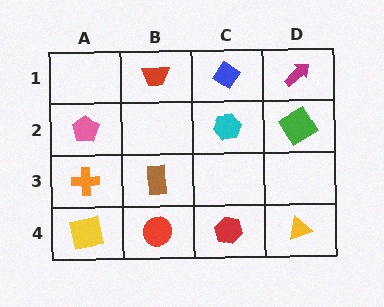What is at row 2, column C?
A cyan hexagon.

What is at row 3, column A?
An orange cross.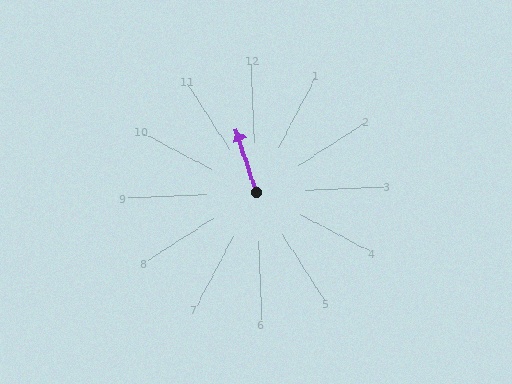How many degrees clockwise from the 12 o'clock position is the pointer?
Approximately 345 degrees.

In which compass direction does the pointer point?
North.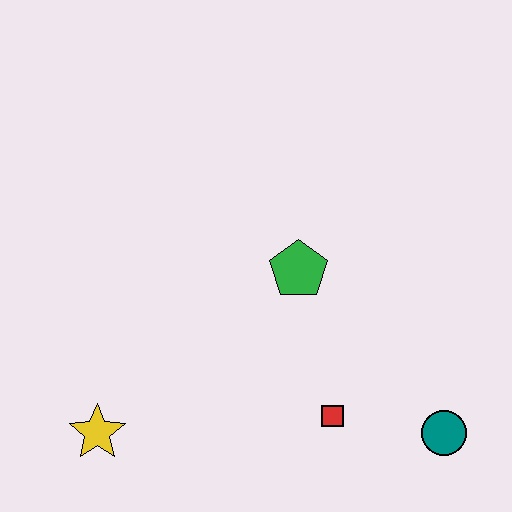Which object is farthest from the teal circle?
The yellow star is farthest from the teal circle.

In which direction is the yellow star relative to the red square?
The yellow star is to the left of the red square.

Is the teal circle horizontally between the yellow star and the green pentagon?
No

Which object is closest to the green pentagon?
The red square is closest to the green pentagon.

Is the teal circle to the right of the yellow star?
Yes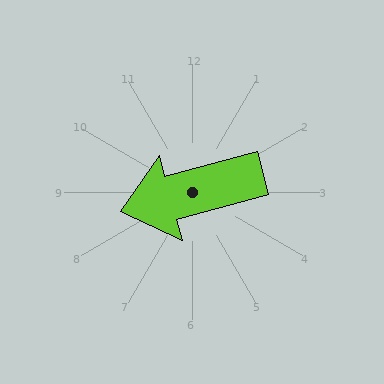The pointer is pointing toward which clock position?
Roughly 8 o'clock.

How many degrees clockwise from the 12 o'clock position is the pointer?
Approximately 255 degrees.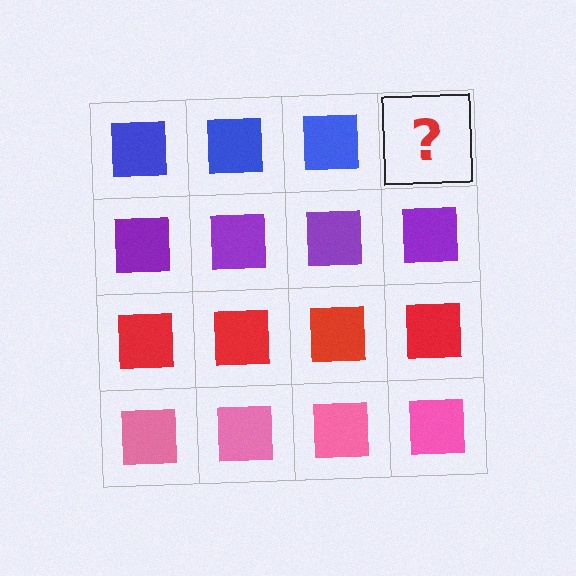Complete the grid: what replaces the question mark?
The question mark should be replaced with a blue square.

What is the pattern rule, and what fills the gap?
The rule is that each row has a consistent color. The gap should be filled with a blue square.